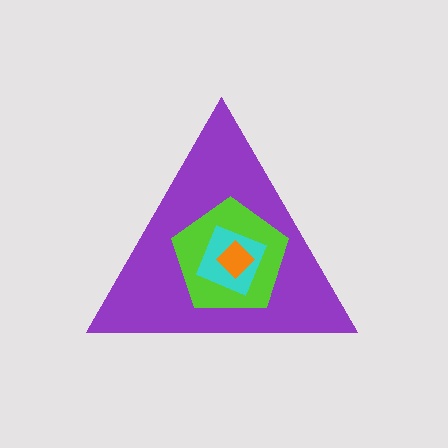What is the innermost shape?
The orange diamond.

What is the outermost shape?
The purple triangle.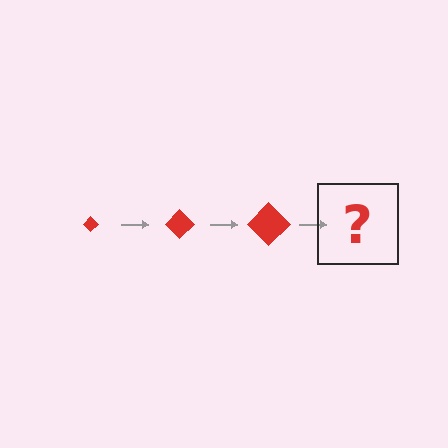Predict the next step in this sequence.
The next step is a red diamond, larger than the previous one.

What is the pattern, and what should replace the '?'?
The pattern is that the diamond gets progressively larger each step. The '?' should be a red diamond, larger than the previous one.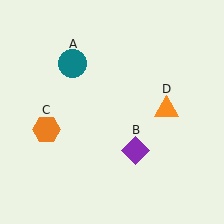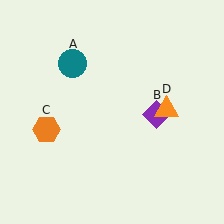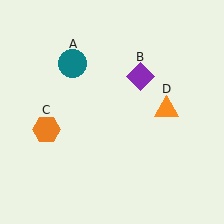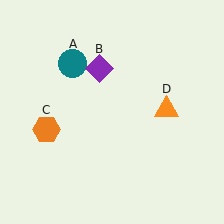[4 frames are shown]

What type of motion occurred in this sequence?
The purple diamond (object B) rotated counterclockwise around the center of the scene.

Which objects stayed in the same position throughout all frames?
Teal circle (object A) and orange hexagon (object C) and orange triangle (object D) remained stationary.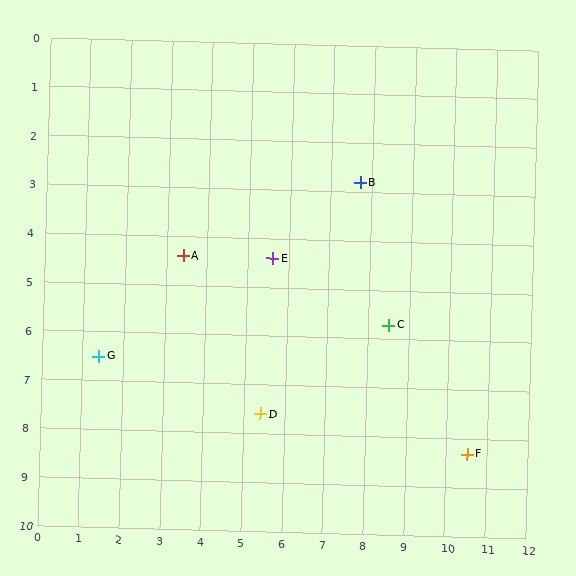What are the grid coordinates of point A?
Point A is at approximately (3.4, 4.4).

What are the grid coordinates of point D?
Point D is at approximately (5.4, 7.6).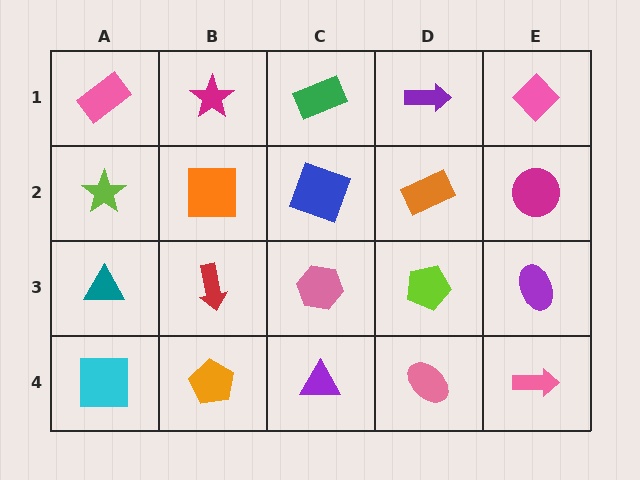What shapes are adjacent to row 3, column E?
A magenta circle (row 2, column E), a pink arrow (row 4, column E), a lime pentagon (row 3, column D).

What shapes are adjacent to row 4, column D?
A lime pentagon (row 3, column D), a purple triangle (row 4, column C), a pink arrow (row 4, column E).